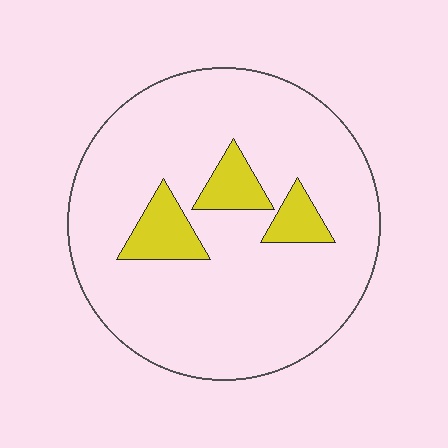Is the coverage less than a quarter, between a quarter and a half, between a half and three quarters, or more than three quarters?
Less than a quarter.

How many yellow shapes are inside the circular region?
3.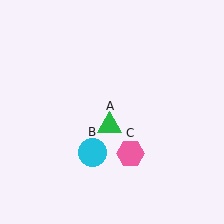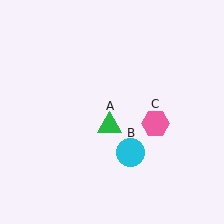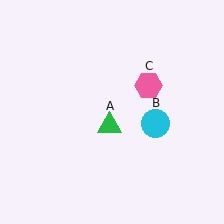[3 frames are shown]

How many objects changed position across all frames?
2 objects changed position: cyan circle (object B), pink hexagon (object C).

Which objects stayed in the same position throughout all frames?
Green triangle (object A) remained stationary.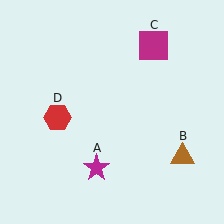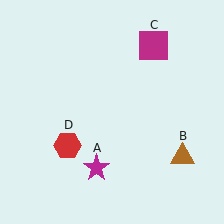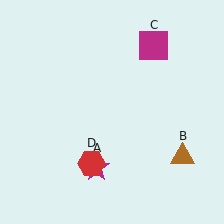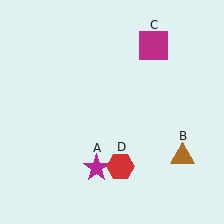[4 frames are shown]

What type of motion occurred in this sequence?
The red hexagon (object D) rotated counterclockwise around the center of the scene.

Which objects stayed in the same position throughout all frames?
Magenta star (object A) and brown triangle (object B) and magenta square (object C) remained stationary.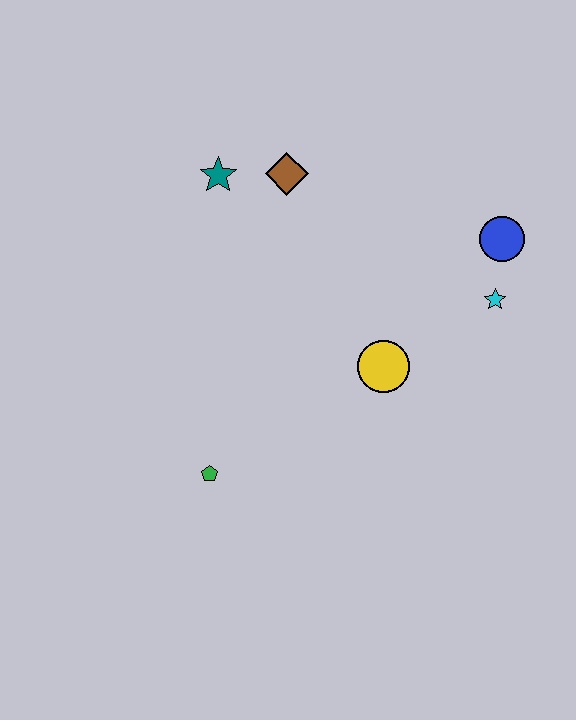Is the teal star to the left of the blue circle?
Yes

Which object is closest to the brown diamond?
The teal star is closest to the brown diamond.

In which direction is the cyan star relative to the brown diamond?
The cyan star is to the right of the brown diamond.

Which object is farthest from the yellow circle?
The teal star is farthest from the yellow circle.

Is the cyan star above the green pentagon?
Yes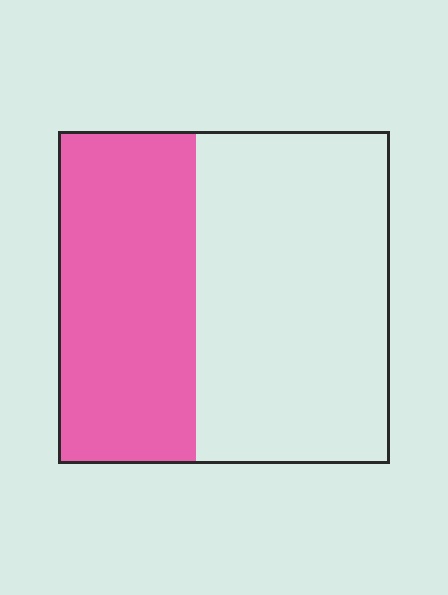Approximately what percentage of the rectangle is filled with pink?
Approximately 40%.